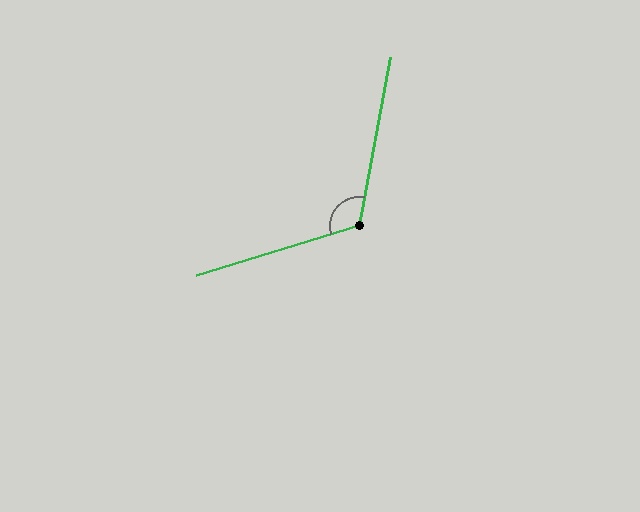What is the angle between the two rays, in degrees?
Approximately 117 degrees.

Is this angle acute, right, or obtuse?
It is obtuse.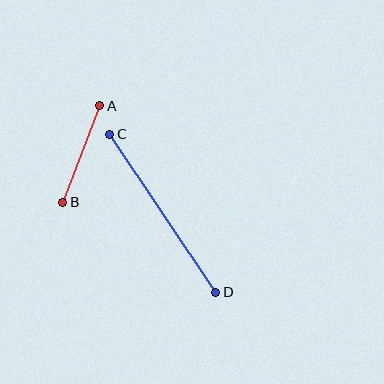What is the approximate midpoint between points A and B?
The midpoint is at approximately (81, 154) pixels.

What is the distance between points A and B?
The distance is approximately 103 pixels.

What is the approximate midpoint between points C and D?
The midpoint is at approximately (163, 213) pixels.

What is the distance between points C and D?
The distance is approximately 190 pixels.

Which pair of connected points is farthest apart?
Points C and D are farthest apart.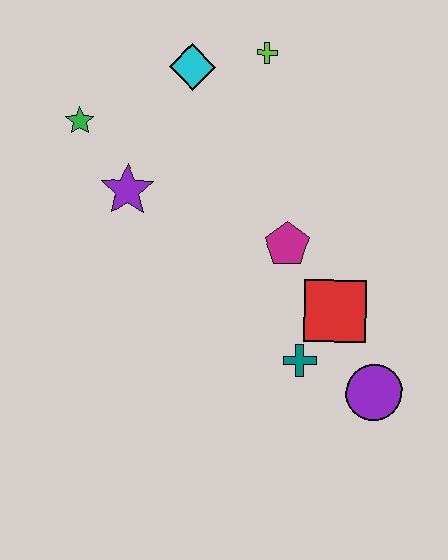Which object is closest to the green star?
The purple star is closest to the green star.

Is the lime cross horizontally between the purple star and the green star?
No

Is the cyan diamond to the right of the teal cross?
No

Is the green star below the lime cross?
Yes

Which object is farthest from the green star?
The purple circle is farthest from the green star.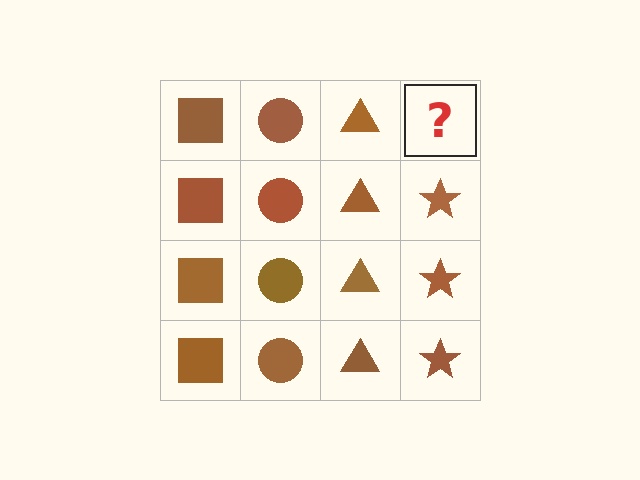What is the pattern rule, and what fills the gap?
The rule is that each column has a consistent shape. The gap should be filled with a brown star.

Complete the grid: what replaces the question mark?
The question mark should be replaced with a brown star.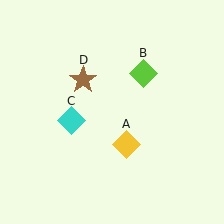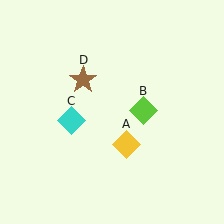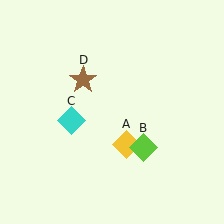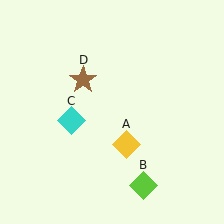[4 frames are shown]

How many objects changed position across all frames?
1 object changed position: lime diamond (object B).